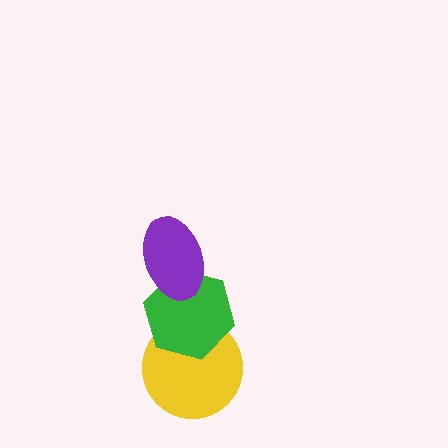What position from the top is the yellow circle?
The yellow circle is 3rd from the top.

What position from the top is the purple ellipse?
The purple ellipse is 1st from the top.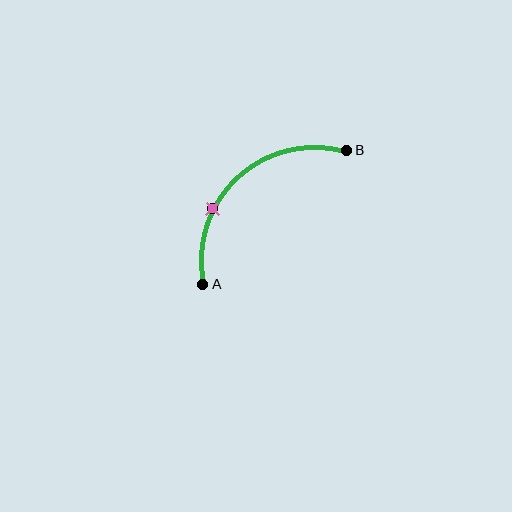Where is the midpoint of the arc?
The arc midpoint is the point on the curve farthest from the straight line joining A and B. It sits above and to the left of that line.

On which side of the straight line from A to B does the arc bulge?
The arc bulges above and to the left of the straight line connecting A and B.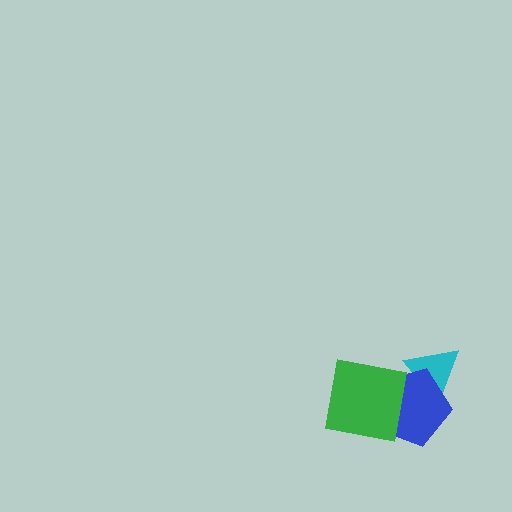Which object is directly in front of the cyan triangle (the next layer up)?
The blue pentagon is directly in front of the cyan triangle.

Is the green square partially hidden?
No, no other shape covers it.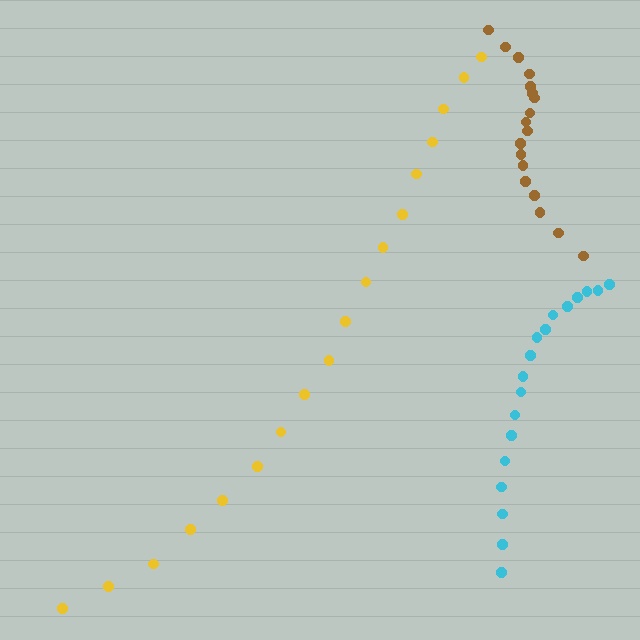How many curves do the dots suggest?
There are 3 distinct paths.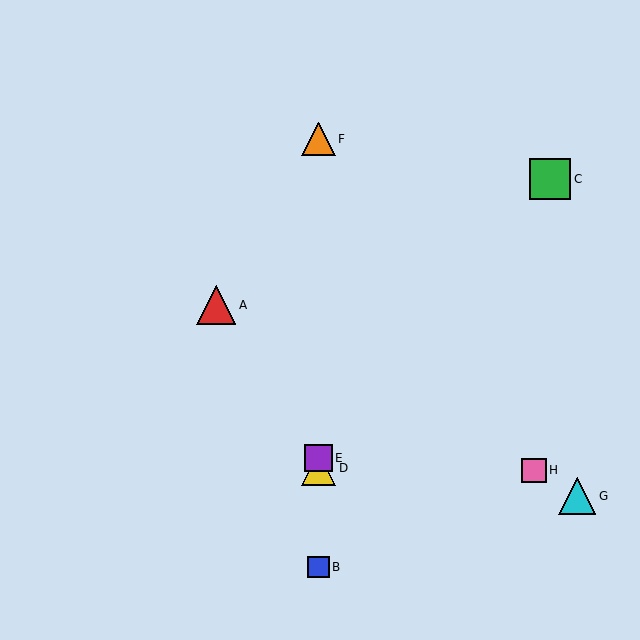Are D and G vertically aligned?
No, D is at x≈319 and G is at x≈577.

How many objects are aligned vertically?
4 objects (B, D, E, F) are aligned vertically.